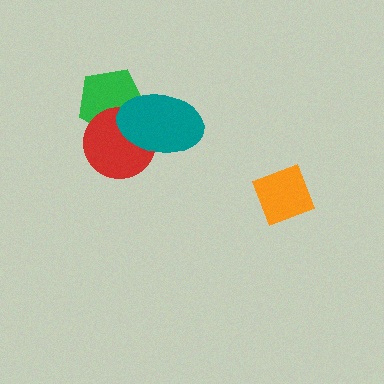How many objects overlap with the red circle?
2 objects overlap with the red circle.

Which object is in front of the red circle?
The teal ellipse is in front of the red circle.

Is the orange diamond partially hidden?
No, no other shape covers it.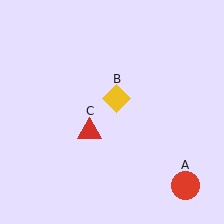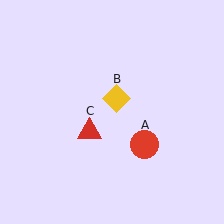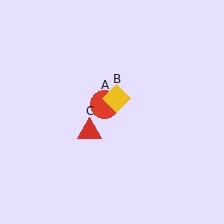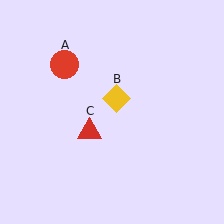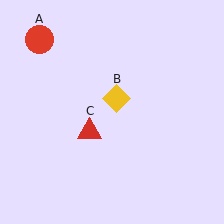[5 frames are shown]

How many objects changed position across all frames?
1 object changed position: red circle (object A).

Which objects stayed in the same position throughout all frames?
Yellow diamond (object B) and red triangle (object C) remained stationary.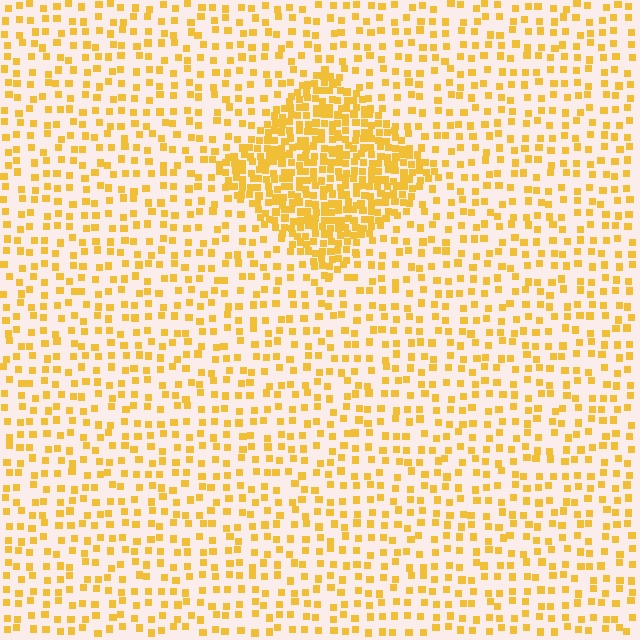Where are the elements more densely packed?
The elements are more densely packed inside the diamond boundary.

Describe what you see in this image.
The image contains small yellow elements arranged at two different densities. A diamond-shaped region is visible where the elements are more densely packed than the surrounding area.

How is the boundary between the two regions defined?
The boundary is defined by a change in element density (approximately 2.6x ratio). All elements are the same color, size, and shape.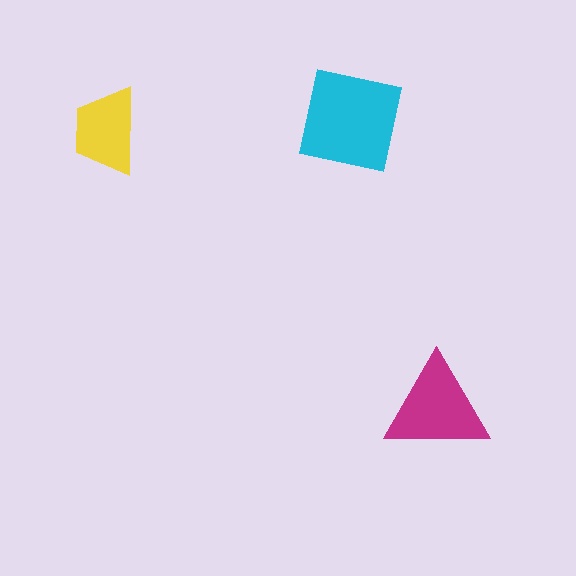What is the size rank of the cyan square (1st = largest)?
1st.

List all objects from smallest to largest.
The yellow trapezoid, the magenta triangle, the cyan square.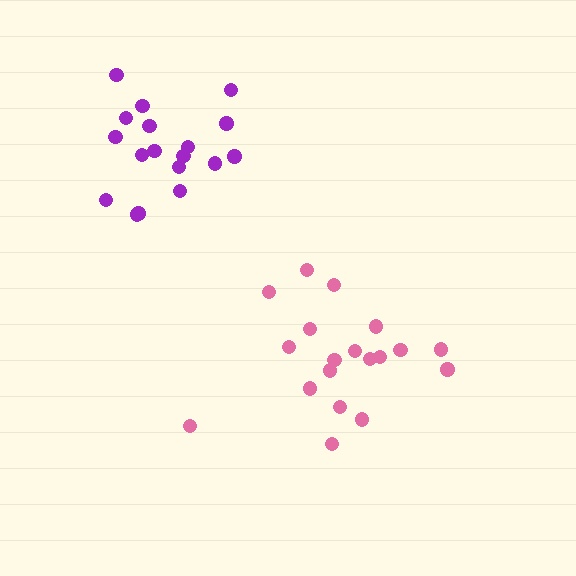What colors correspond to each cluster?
The clusters are colored: pink, purple.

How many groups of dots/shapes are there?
There are 2 groups.